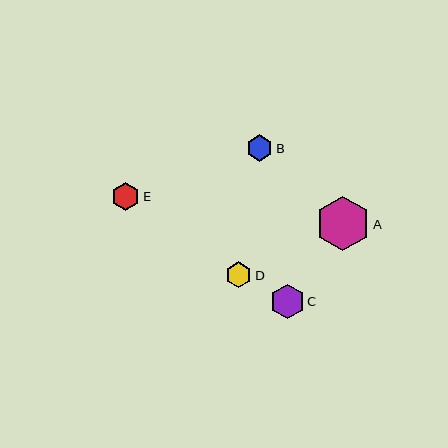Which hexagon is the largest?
Hexagon A is the largest with a size of approximately 54 pixels.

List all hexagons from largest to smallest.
From largest to smallest: A, C, E, B, D.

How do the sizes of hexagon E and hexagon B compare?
Hexagon E and hexagon B are approximately the same size.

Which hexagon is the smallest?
Hexagon D is the smallest with a size of approximately 26 pixels.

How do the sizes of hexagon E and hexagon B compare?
Hexagon E and hexagon B are approximately the same size.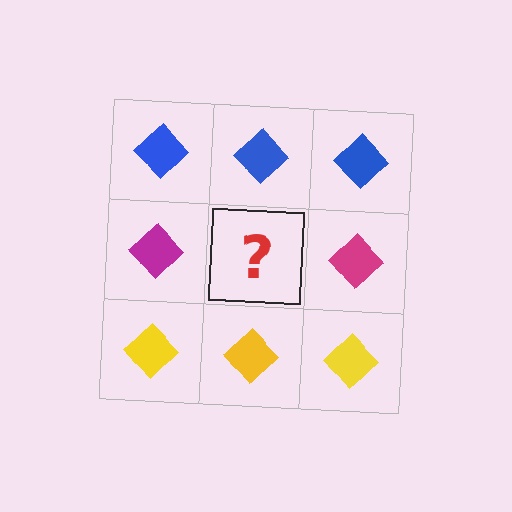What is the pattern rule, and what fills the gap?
The rule is that each row has a consistent color. The gap should be filled with a magenta diamond.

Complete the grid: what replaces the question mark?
The question mark should be replaced with a magenta diamond.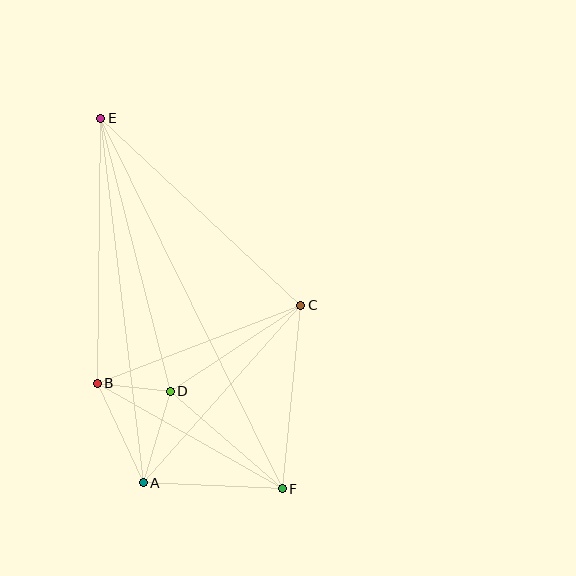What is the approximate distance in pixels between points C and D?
The distance between C and D is approximately 156 pixels.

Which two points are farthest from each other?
Points E and F are farthest from each other.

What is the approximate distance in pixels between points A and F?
The distance between A and F is approximately 139 pixels.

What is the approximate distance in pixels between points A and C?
The distance between A and C is approximately 237 pixels.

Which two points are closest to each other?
Points B and D are closest to each other.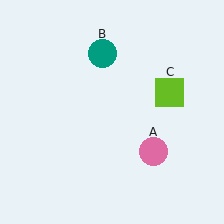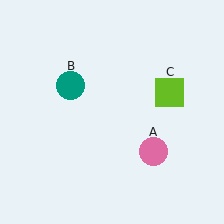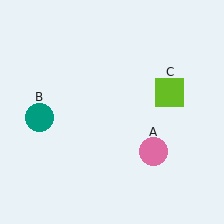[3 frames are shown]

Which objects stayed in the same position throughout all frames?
Pink circle (object A) and lime square (object C) remained stationary.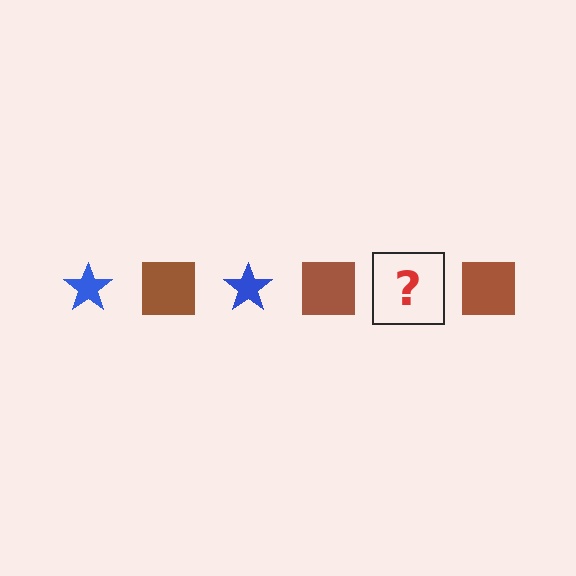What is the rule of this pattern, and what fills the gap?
The rule is that the pattern alternates between blue star and brown square. The gap should be filled with a blue star.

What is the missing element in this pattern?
The missing element is a blue star.